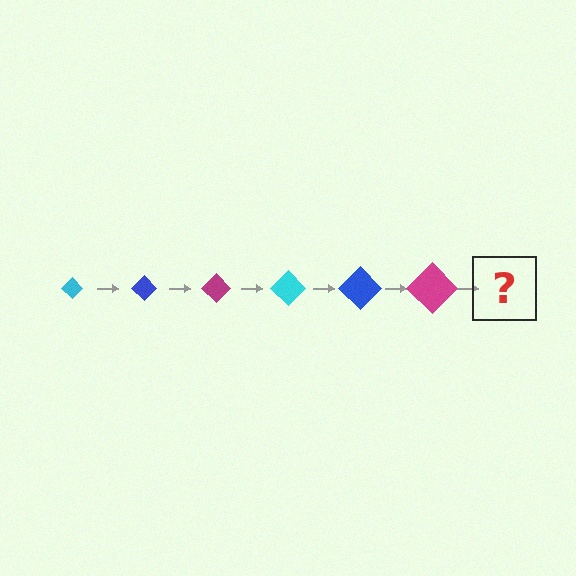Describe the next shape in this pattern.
It should be a cyan diamond, larger than the previous one.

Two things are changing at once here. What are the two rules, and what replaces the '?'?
The two rules are that the diamond grows larger each step and the color cycles through cyan, blue, and magenta. The '?' should be a cyan diamond, larger than the previous one.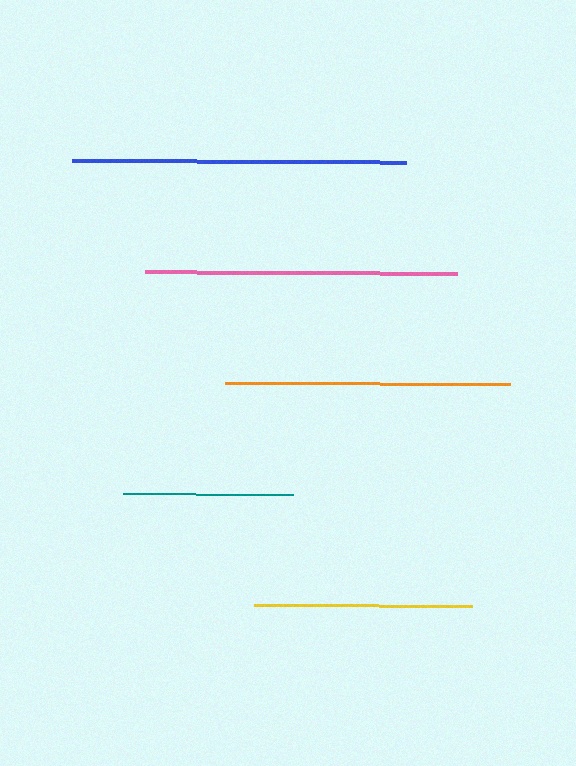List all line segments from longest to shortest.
From longest to shortest: blue, pink, orange, yellow, teal.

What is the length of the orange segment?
The orange segment is approximately 284 pixels long.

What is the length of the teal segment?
The teal segment is approximately 170 pixels long.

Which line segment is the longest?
The blue line is the longest at approximately 334 pixels.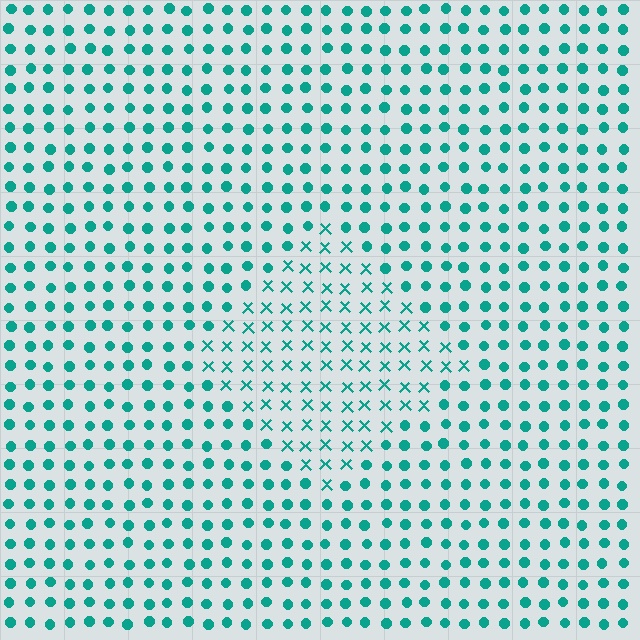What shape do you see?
I see a diamond.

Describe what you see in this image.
The image is filled with small teal elements arranged in a uniform grid. A diamond-shaped region contains X marks, while the surrounding area contains circles. The boundary is defined purely by the change in element shape.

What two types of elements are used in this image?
The image uses X marks inside the diamond region and circles outside it.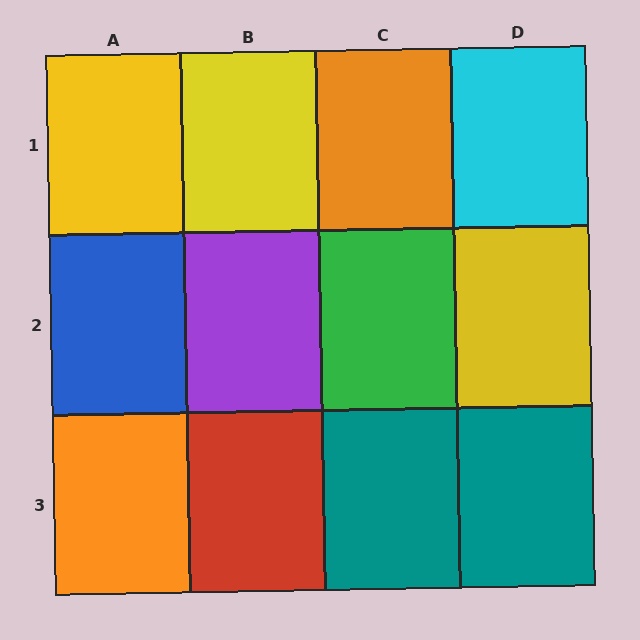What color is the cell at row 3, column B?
Red.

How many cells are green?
1 cell is green.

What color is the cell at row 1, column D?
Cyan.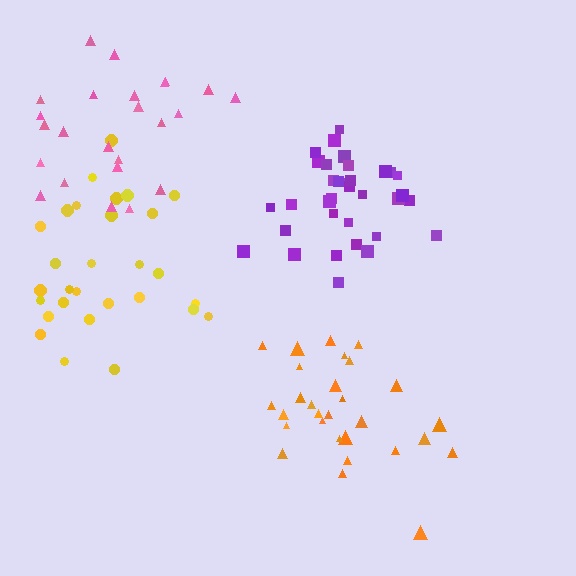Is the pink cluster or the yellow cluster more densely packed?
Yellow.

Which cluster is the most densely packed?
Purple.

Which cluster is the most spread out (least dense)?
Pink.